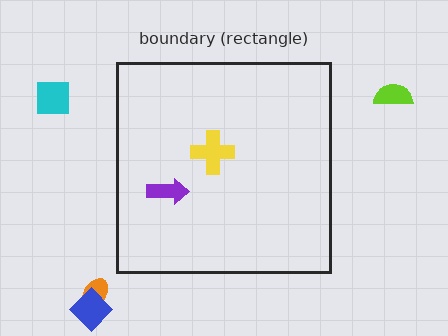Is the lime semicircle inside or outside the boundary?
Outside.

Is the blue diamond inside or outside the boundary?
Outside.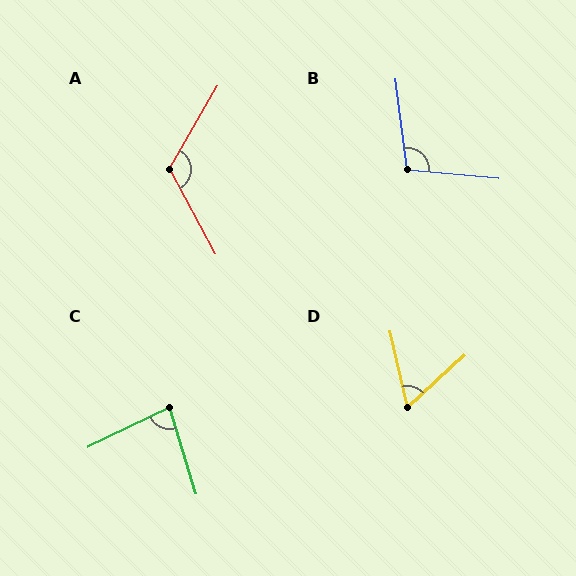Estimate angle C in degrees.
Approximately 81 degrees.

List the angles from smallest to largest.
D (60°), C (81°), B (103°), A (122°).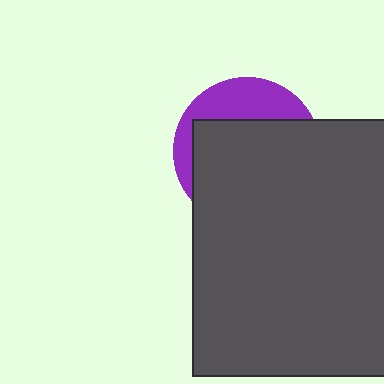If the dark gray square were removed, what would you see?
You would see the complete purple circle.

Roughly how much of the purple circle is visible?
A small part of it is visible (roughly 30%).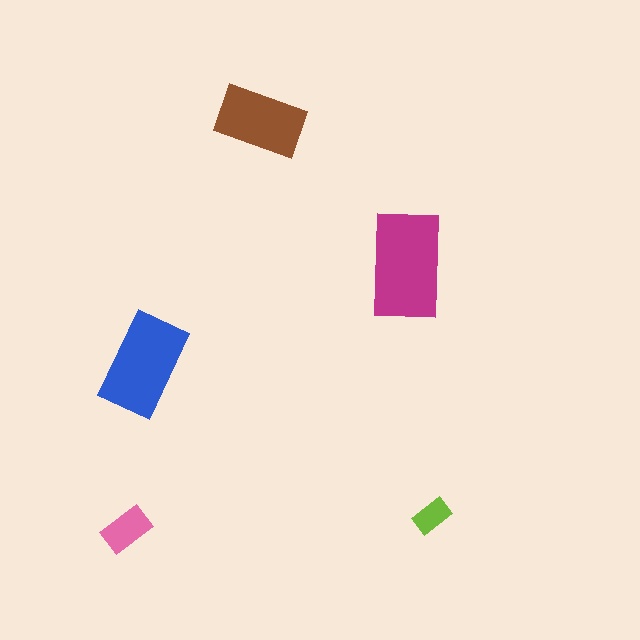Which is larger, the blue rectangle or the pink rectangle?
The blue one.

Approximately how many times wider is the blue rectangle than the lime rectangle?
About 2.5 times wider.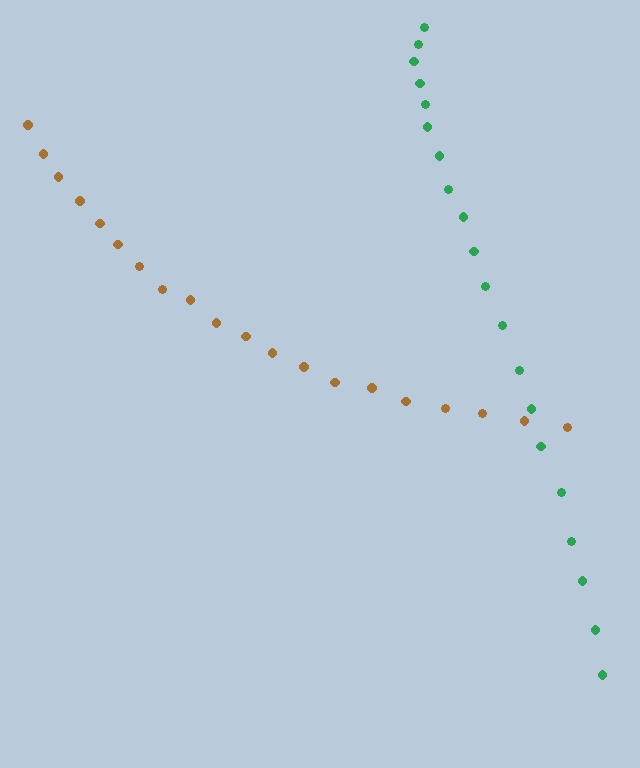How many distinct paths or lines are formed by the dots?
There are 2 distinct paths.